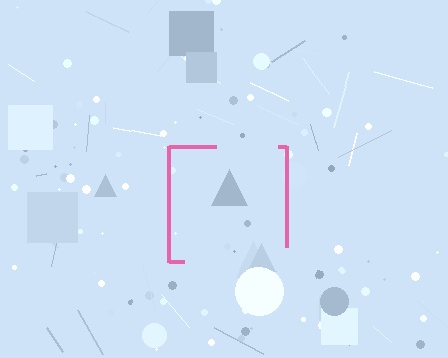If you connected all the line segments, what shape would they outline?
They would outline a square.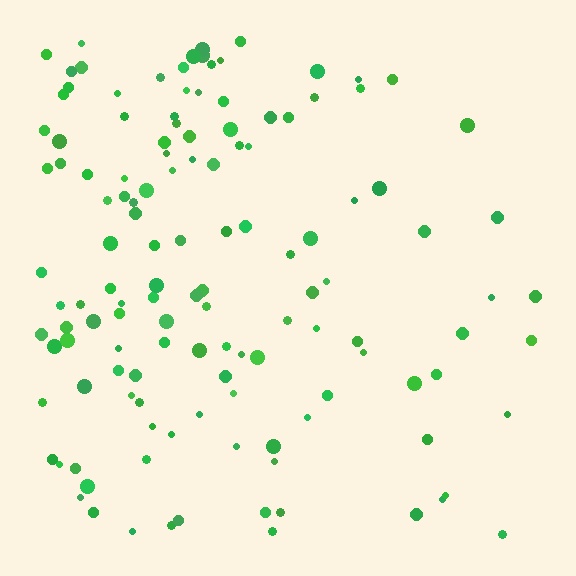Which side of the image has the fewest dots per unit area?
The right.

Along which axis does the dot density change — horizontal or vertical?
Horizontal.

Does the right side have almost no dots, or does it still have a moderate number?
Still a moderate number, just noticeably fewer than the left.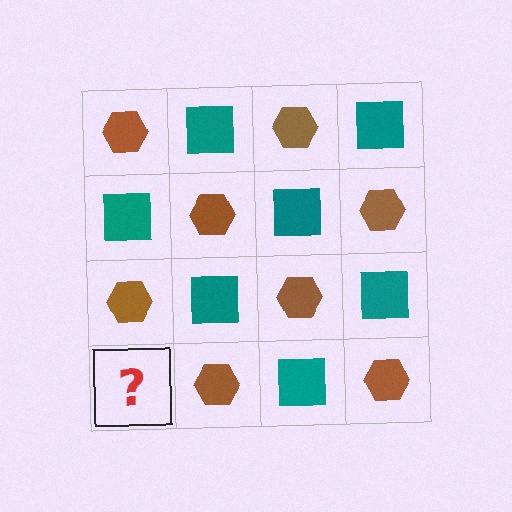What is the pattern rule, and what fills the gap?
The rule is that it alternates brown hexagon and teal square in a checkerboard pattern. The gap should be filled with a teal square.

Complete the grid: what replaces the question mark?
The question mark should be replaced with a teal square.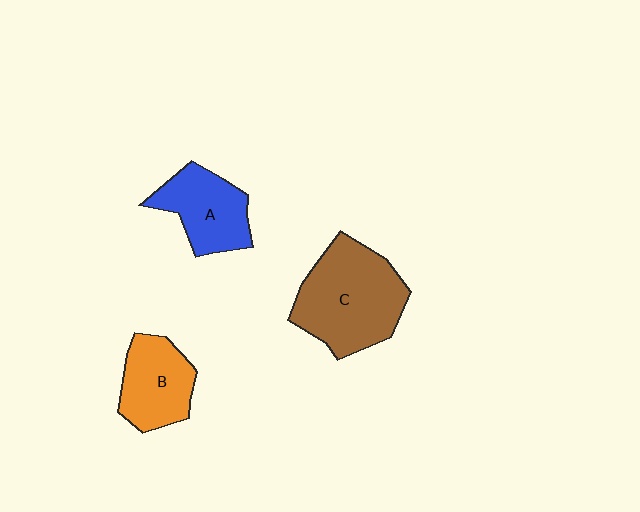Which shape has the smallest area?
Shape B (orange).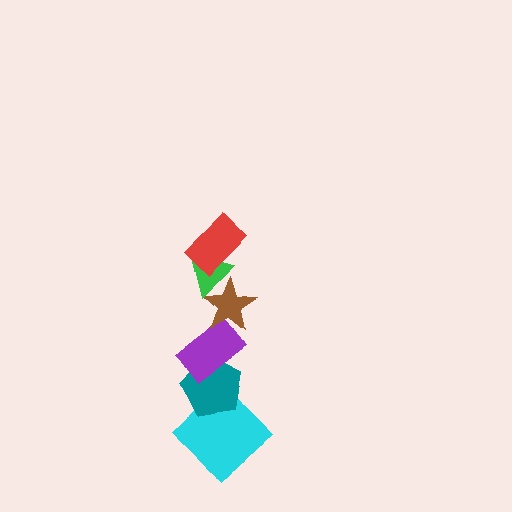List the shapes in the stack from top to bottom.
From top to bottom: the red rectangle, the green triangle, the brown star, the purple rectangle, the teal pentagon, the cyan diamond.